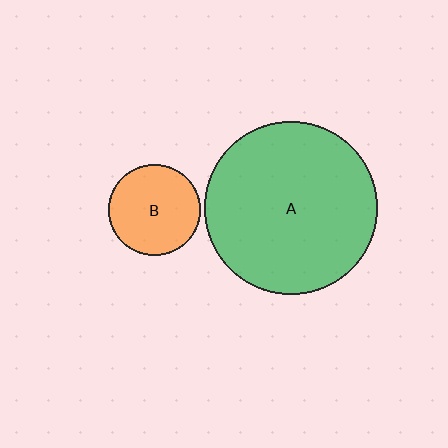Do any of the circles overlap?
No, none of the circles overlap.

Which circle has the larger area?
Circle A (green).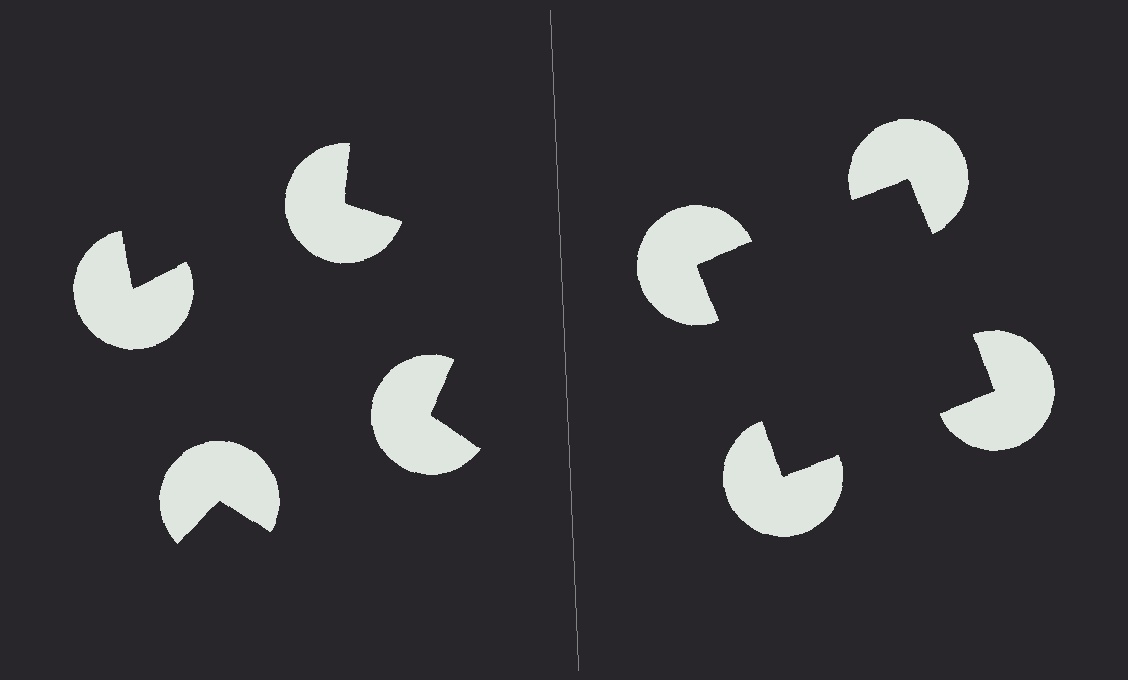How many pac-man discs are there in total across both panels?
8 — 4 on each side.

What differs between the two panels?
The pac-man discs are positioned identically on both sides; only the wedge orientations differ. On the right they align to a square; on the left they are misaligned.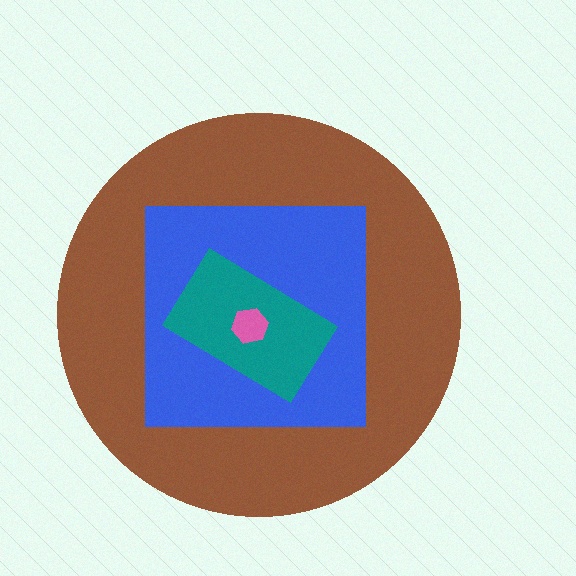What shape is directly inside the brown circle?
The blue square.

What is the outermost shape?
The brown circle.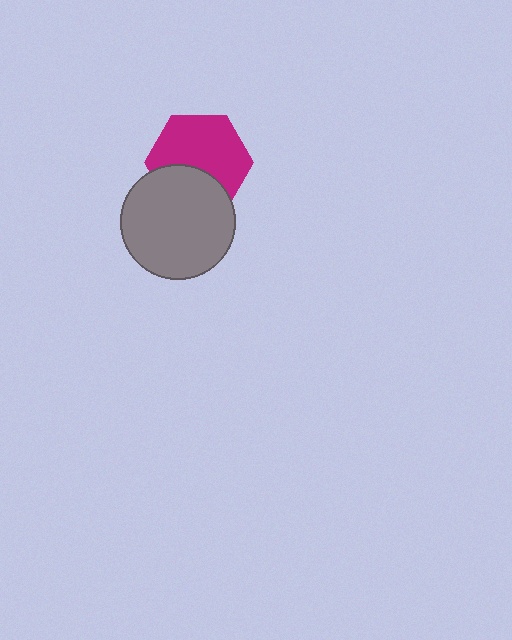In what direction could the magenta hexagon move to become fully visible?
The magenta hexagon could move up. That would shift it out from behind the gray circle entirely.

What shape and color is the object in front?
The object in front is a gray circle.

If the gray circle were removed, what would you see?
You would see the complete magenta hexagon.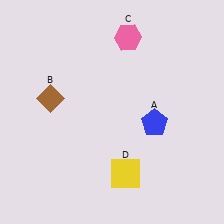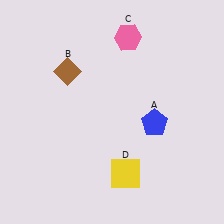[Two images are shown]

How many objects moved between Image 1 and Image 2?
1 object moved between the two images.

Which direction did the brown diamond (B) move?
The brown diamond (B) moved up.